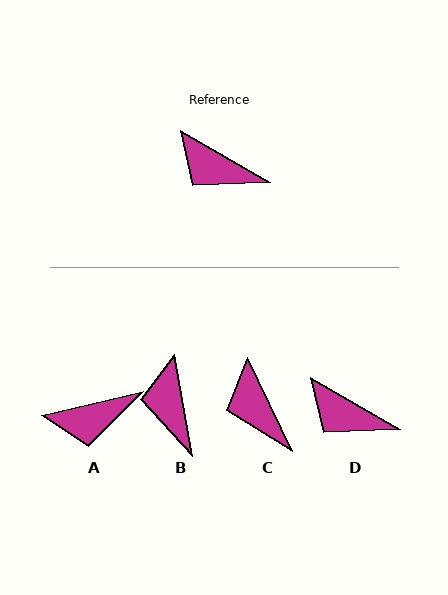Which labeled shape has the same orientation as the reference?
D.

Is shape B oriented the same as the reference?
No, it is off by about 50 degrees.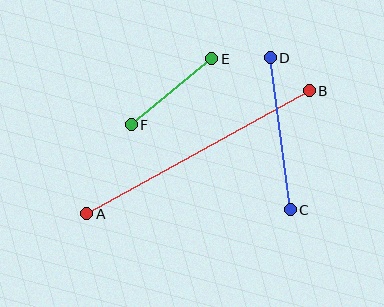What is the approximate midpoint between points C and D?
The midpoint is at approximately (280, 134) pixels.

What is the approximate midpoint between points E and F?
The midpoint is at approximately (172, 92) pixels.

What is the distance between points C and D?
The distance is approximately 153 pixels.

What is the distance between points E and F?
The distance is approximately 104 pixels.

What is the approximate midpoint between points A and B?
The midpoint is at approximately (198, 152) pixels.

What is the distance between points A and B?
The distance is approximately 254 pixels.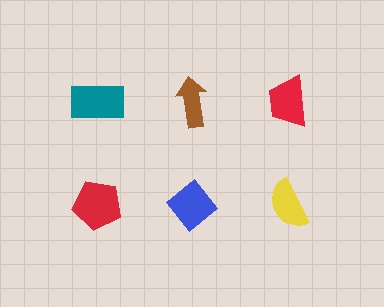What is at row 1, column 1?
A teal rectangle.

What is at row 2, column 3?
A yellow semicircle.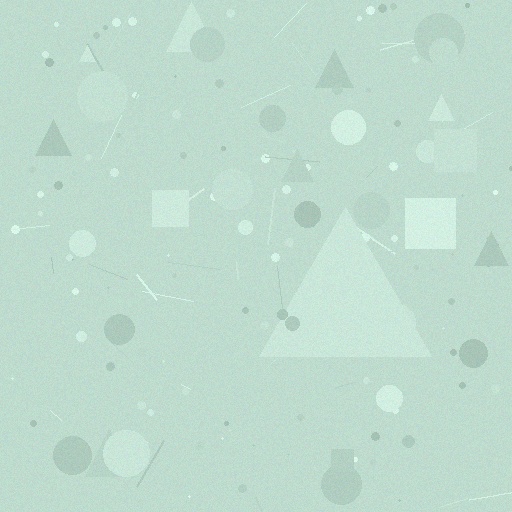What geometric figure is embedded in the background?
A triangle is embedded in the background.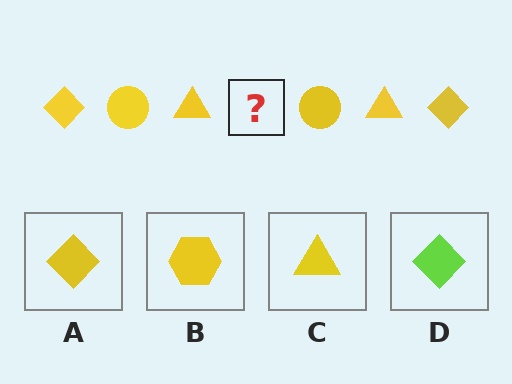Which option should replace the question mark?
Option A.